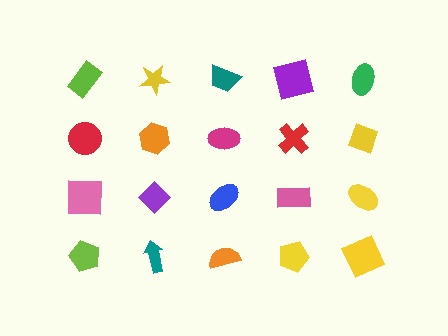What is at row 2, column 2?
An orange hexagon.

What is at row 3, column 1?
A pink square.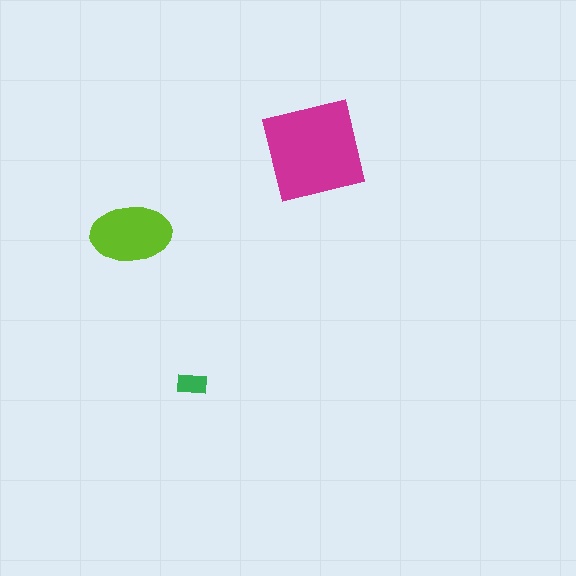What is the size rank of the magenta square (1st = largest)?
1st.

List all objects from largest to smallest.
The magenta square, the lime ellipse, the green rectangle.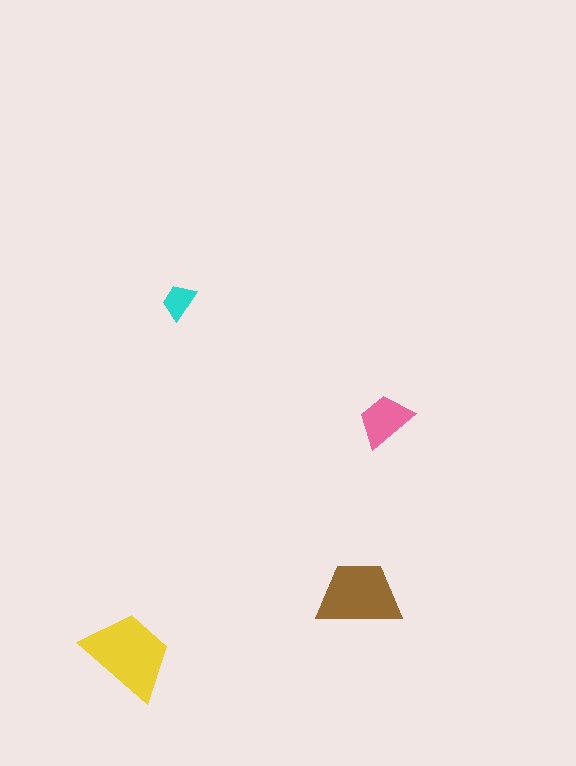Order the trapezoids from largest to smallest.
the yellow one, the brown one, the pink one, the cyan one.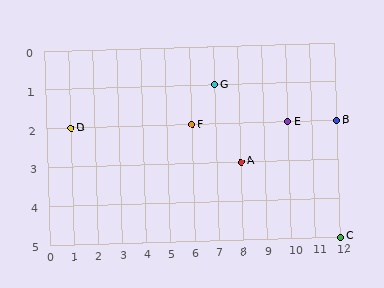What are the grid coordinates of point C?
Point C is at grid coordinates (12, 5).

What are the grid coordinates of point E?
Point E is at grid coordinates (10, 2).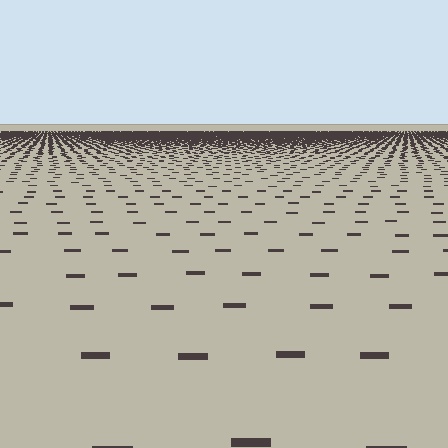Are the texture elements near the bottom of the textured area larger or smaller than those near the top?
Larger. Near the bottom, elements are closer to the viewer and appear at a bigger on-screen size.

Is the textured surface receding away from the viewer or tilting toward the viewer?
The surface is receding away from the viewer. Texture elements get smaller and denser toward the top.